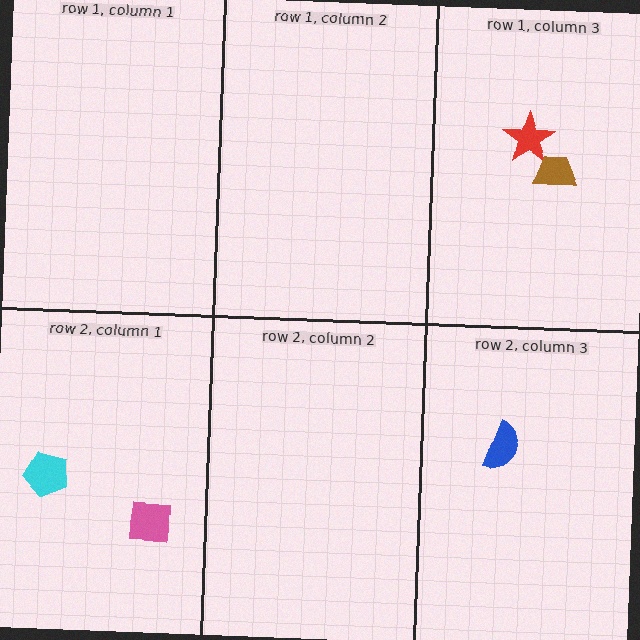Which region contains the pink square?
The row 2, column 1 region.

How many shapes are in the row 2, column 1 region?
2.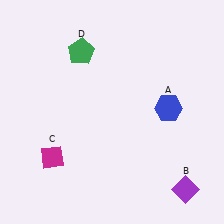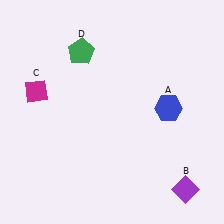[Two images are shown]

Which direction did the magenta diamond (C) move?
The magenta diamond (C) moved up.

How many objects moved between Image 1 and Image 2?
1 object moved between the two images.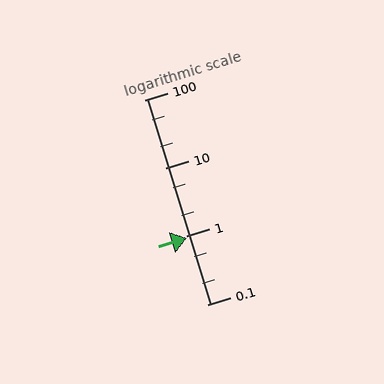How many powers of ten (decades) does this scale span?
The scale spans 3 decades, from 0.1 to 100.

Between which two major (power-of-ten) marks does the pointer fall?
The pointer is between 0.1 and 1.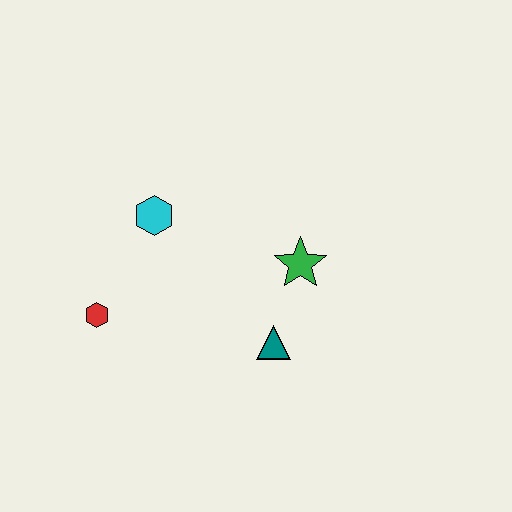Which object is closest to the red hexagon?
The cyan hexagon is closest to the red hexagon.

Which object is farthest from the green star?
The red hexagon is farthest from the green star.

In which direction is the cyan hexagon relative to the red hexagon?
The cyan hexagon is above the red hexagon.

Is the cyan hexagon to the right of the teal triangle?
No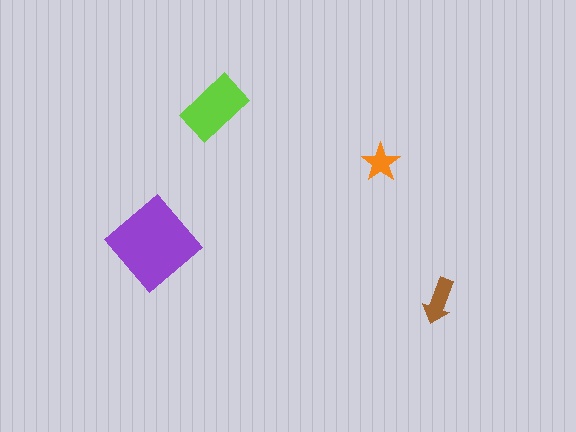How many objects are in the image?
There are 4 objects in the image.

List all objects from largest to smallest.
The purple diamond, the lime rectangle, the brown arrow, the orange star.